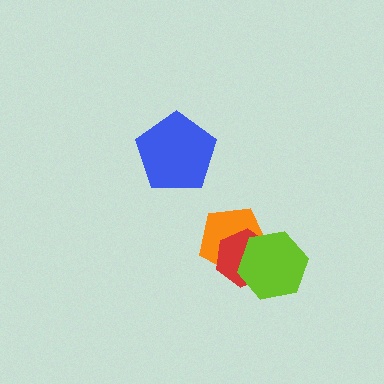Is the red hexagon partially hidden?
Yes, it is partially covered by another shape.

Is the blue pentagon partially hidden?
No, no other shape covers it.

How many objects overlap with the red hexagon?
2 objects overlap with the red hexagon.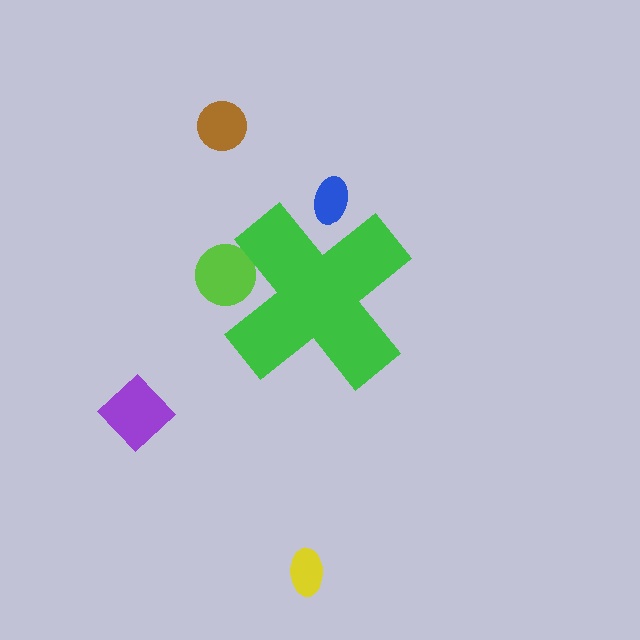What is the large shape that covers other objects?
A green cross.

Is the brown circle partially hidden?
No, the brown circle is fully visible.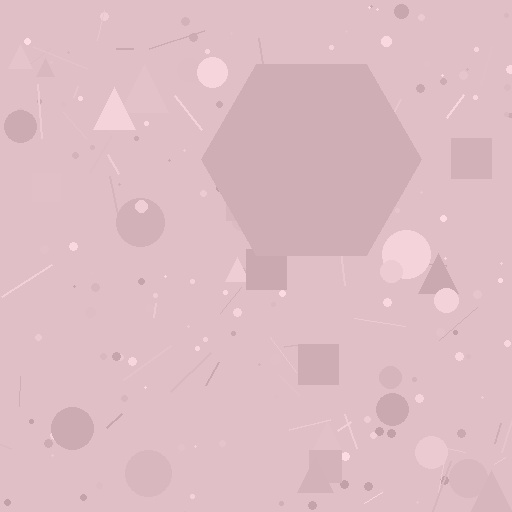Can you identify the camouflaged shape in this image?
The camouflaged shape is a hexagon.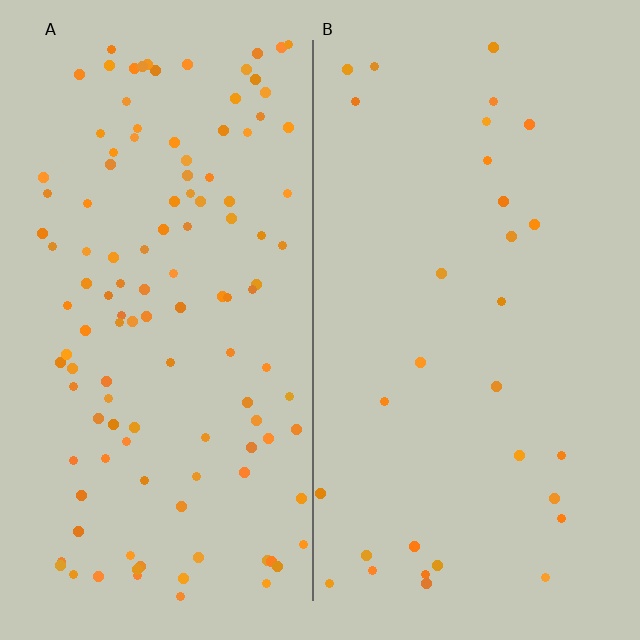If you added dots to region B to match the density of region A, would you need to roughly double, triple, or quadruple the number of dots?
Approximately quadruple.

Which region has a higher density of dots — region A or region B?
A (the left).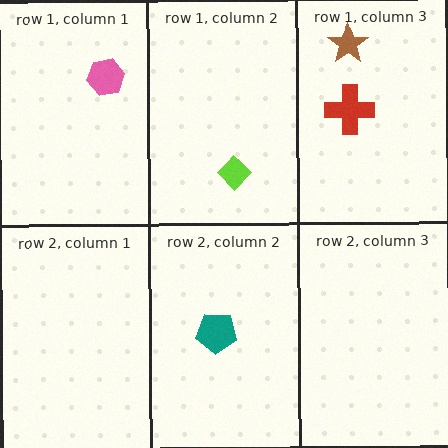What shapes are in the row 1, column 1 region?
The pink hexagon.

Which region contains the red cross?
The row 1, column 3 region.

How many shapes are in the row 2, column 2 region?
1.